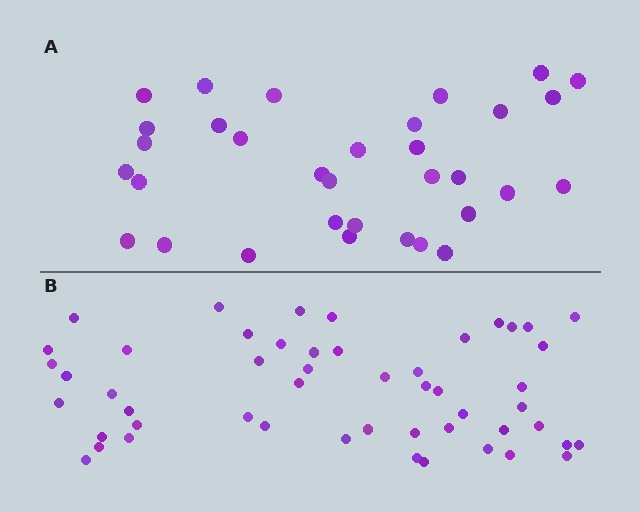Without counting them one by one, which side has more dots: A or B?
Region B (the bottom region) has more dots.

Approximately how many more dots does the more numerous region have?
Region B has approximately 20 more dots than region A.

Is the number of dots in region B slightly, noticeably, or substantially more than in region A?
Region B has substantially more. The ratio is roughly 1.5 to 1.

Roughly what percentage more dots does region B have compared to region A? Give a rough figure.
About 55% more.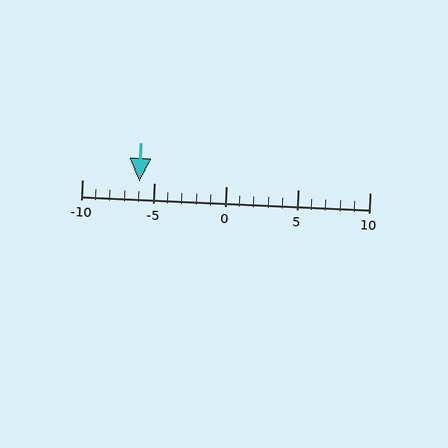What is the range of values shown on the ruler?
The ruler shows values from -10 to 10.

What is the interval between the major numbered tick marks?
The major tick marks are spaced 5 units apart.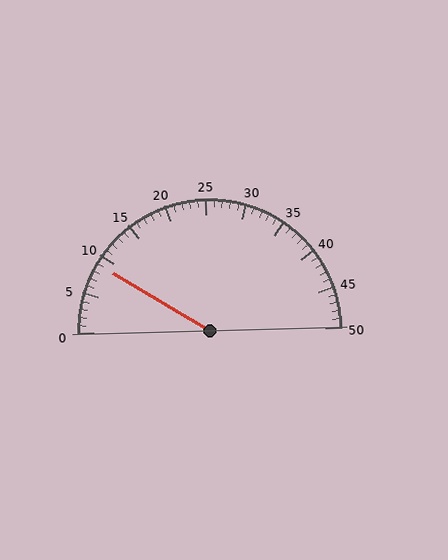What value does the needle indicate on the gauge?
The needle indicates approximately 9.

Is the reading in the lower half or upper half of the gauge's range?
The reading is in the lower half of the range (0 to 50).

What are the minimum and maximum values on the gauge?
The gauge ranges from 0 to 50.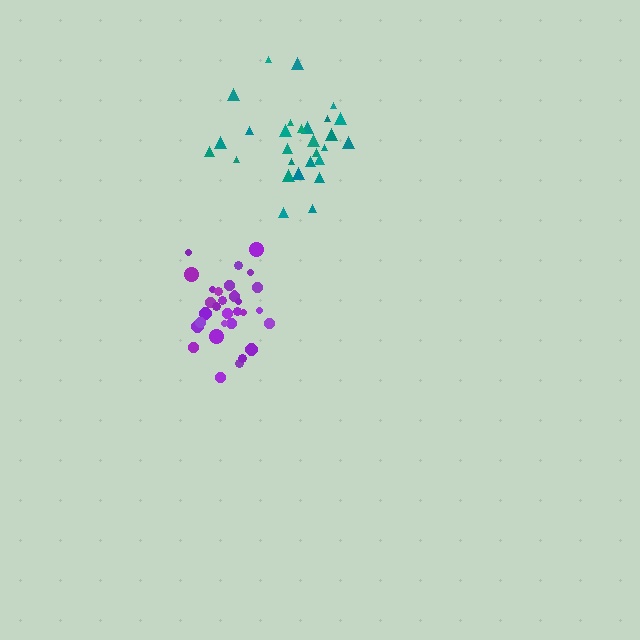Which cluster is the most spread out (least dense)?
Teal.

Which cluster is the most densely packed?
Purple.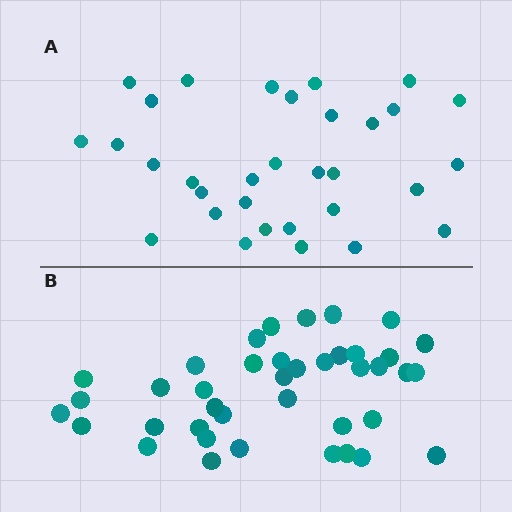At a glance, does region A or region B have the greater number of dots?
Region B (the bottom region) has more dots.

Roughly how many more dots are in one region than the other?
Region B has roughly 8 or so more dots than region A.